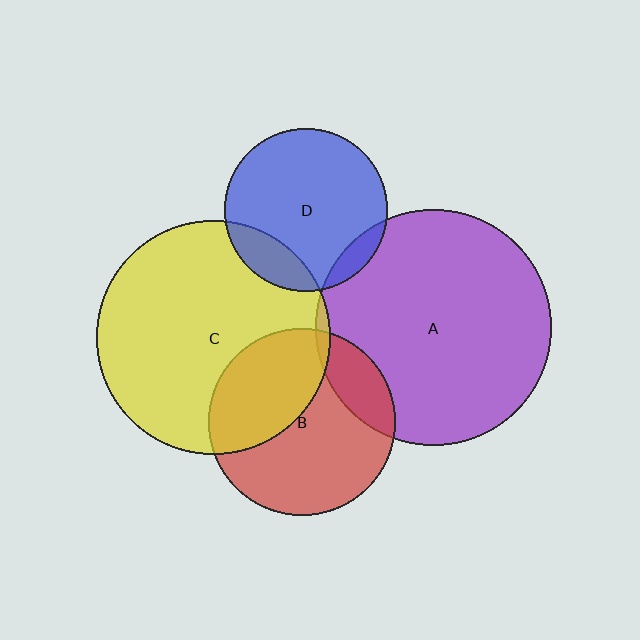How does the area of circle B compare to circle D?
Approximately 1.3 times.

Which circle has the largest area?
Circle A (purple).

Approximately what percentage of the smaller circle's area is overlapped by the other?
Approximately 5%.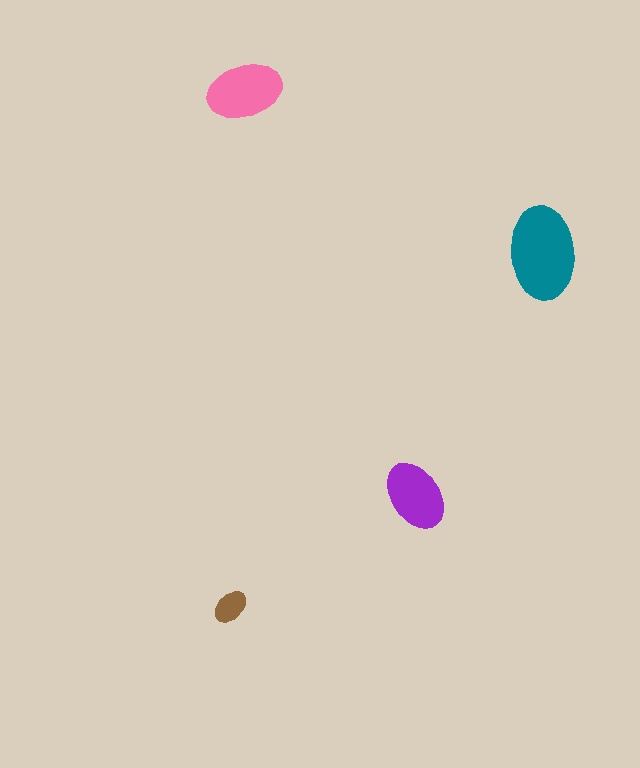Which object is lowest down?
The brown ellipse is bottommost.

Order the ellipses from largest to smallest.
the teal one, the pink one, the purple one, the brown one.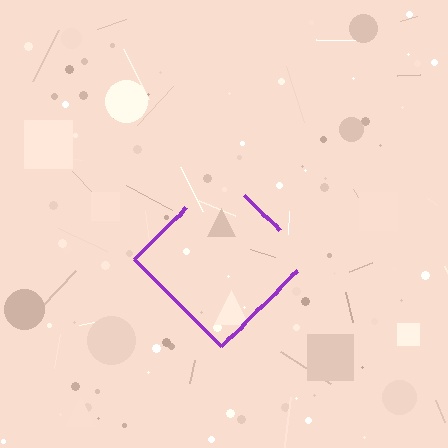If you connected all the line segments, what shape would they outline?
They would outline a diamond.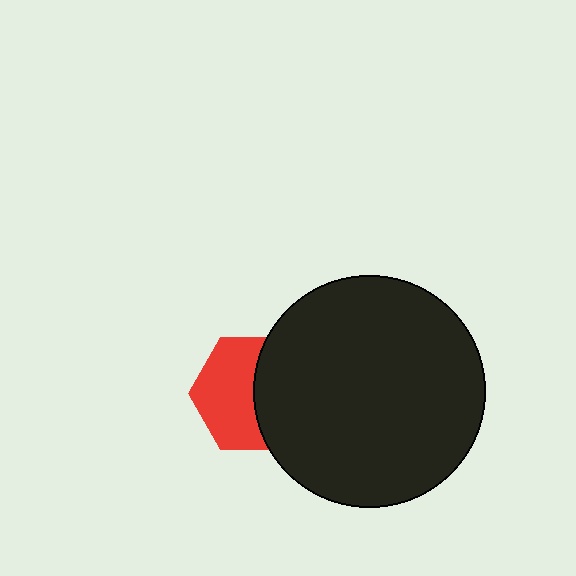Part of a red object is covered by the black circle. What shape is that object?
It is a hexagon.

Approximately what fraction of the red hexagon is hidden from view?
Roughly 46% of the red hexagon is hidden behind the black circle.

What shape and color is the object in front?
The object in front is a black circle.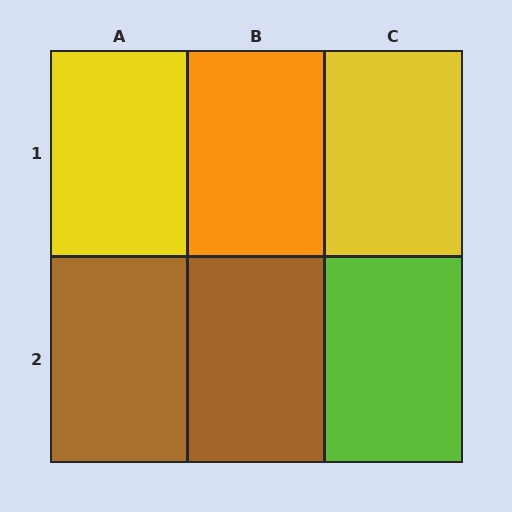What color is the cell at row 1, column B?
Orange.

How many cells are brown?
2 cells are brown.